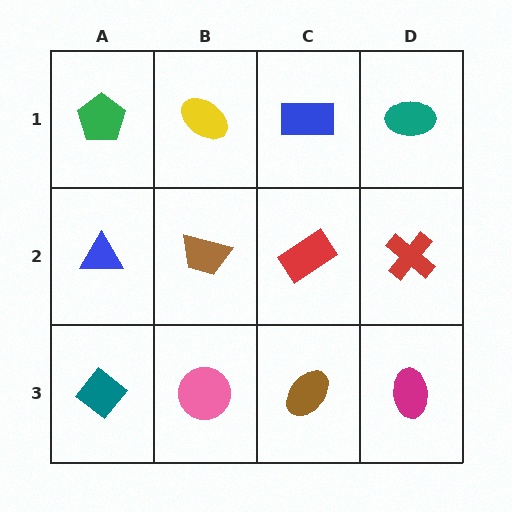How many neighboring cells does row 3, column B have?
3.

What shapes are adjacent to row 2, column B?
A yellow ellipse (row 1, column B), a pink circle (row 3, column B), a blue triangle (row 2, column A), a red rectangle (row 2, column C).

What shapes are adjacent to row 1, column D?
A red cross (row 2, column D), a blue rectangle (row 1, column C).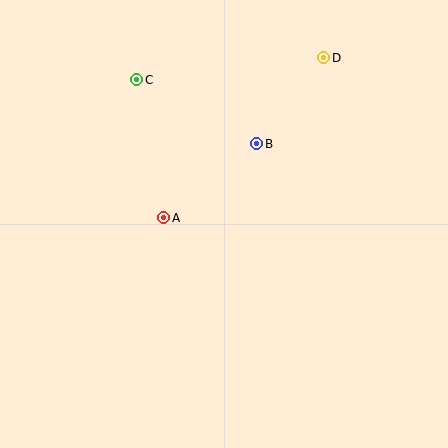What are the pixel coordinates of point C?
Point C is at (137, 80).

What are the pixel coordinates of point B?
Point B is at (257, 144).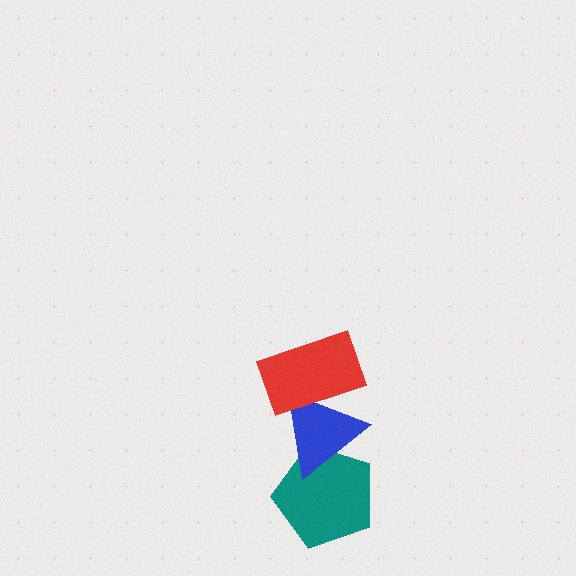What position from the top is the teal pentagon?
The teal pentagon is 3rd from the top.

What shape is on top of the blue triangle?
The red rectangle is on top of the blue triangle.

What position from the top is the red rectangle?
The red rectangle is 1st from the top.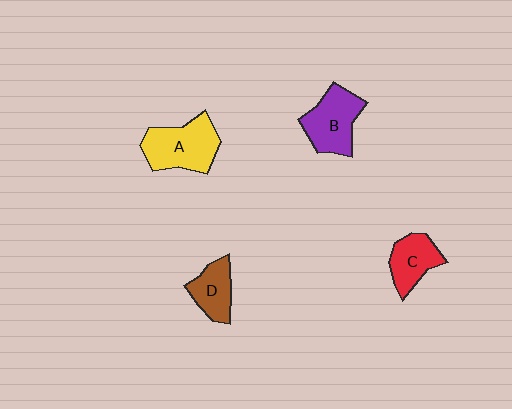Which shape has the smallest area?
Shape D (brown).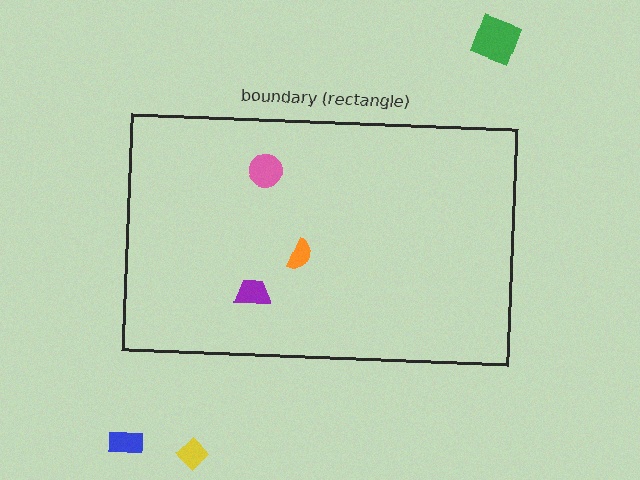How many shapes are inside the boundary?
3 inside, 3 outside.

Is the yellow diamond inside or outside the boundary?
Outside.